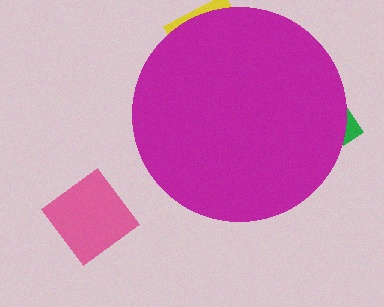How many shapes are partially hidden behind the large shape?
2 shapes are partially hidden.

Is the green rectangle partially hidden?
Yes, the green rectangle is partially hidden behind the magenta circle.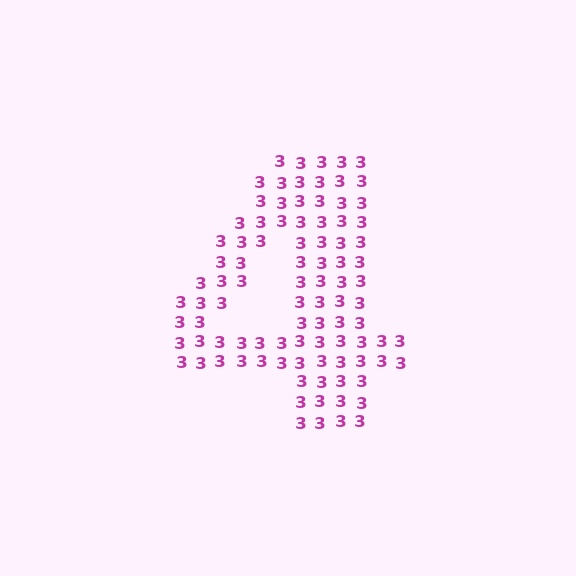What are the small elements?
The small elements are digit 3's.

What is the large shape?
The large shape is the digit 4.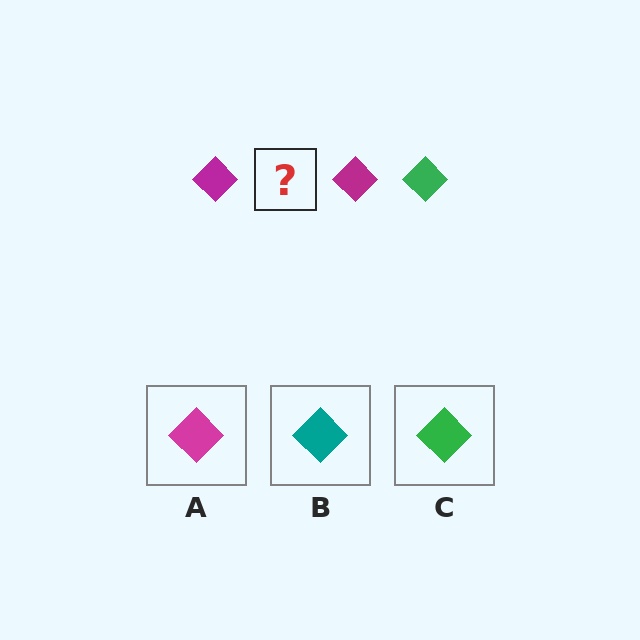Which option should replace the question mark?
Option C.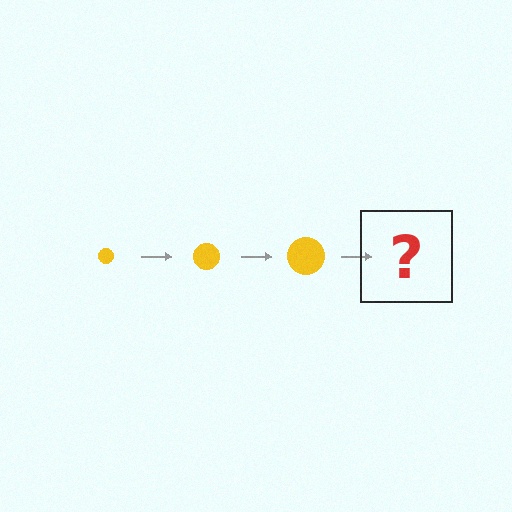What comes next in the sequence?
The next element should be a yellow circle, larger than the previous one.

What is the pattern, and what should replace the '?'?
The pattern is that the circle gets progressively larger each step. The '?' should be a yellow circle, larger than the previous one.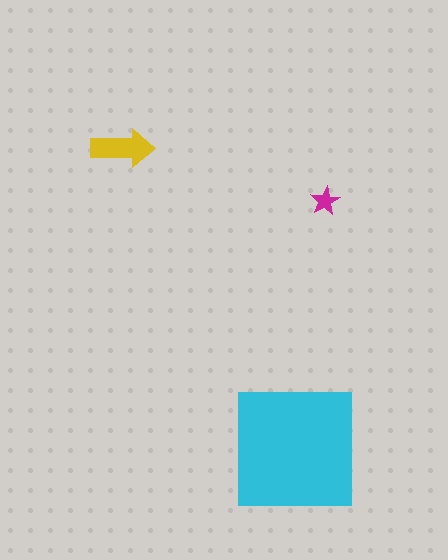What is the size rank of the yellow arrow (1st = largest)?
2nd.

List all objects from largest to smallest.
The cyan square, the yellow arrow, the magenta star.